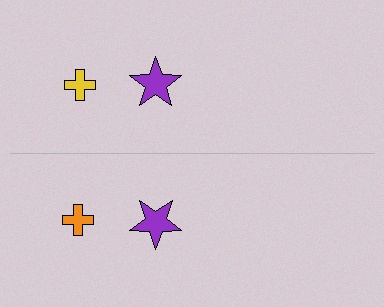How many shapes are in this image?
There are 4 shapes in this image.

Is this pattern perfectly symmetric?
No, the pattern is not perfectly symmetric. The orange cross on the bottom side breaks the symmetry — its mirror counterpart is yellow.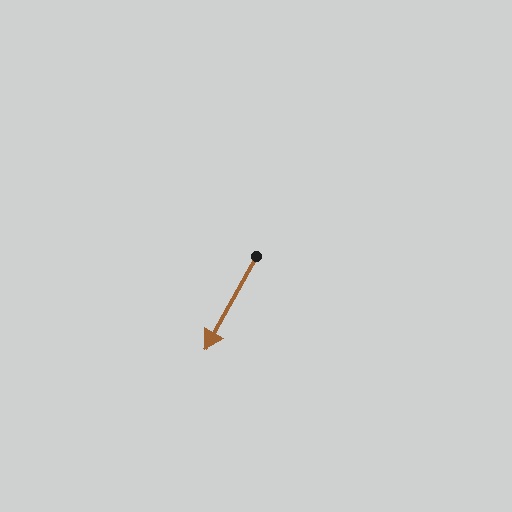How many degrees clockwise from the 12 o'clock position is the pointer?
Approximately 209 degrees.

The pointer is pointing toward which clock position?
Roughly 7 o'clock.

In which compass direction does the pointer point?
Southwest.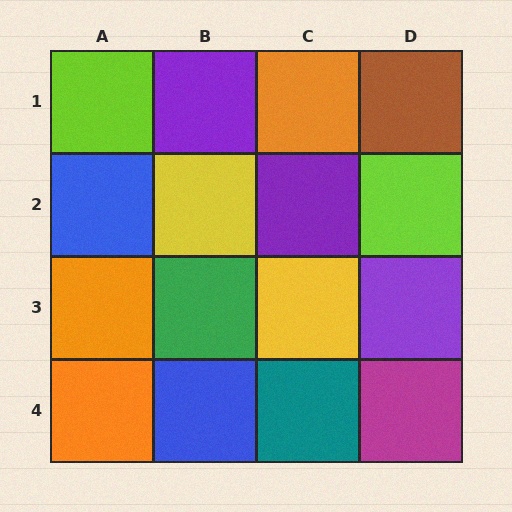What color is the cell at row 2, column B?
Yellow.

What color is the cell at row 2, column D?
Lime.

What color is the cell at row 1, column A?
Lime.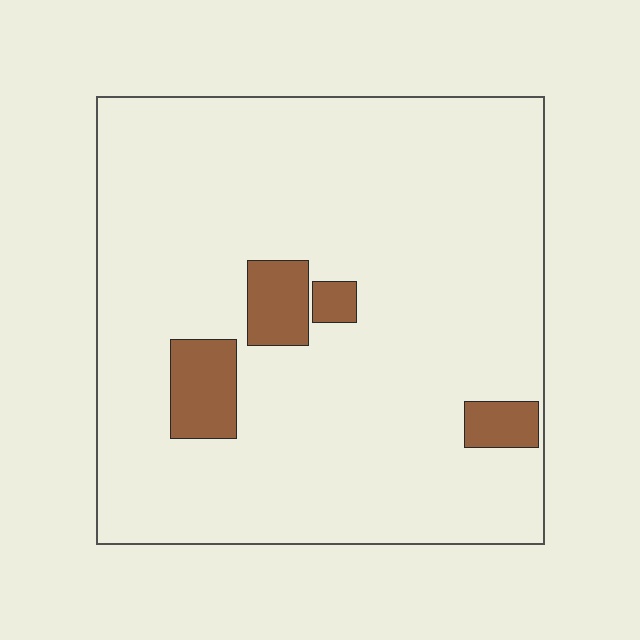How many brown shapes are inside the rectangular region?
4.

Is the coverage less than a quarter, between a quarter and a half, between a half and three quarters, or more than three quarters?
Less than a quarter.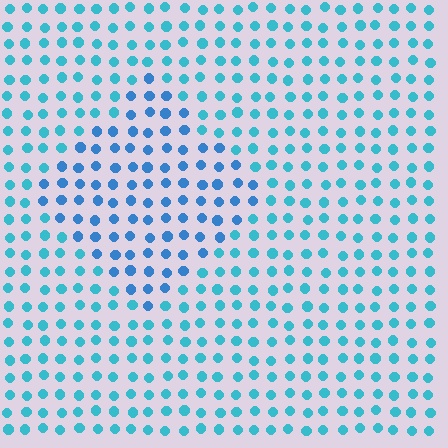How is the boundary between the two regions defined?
The boundary is defined purely by a slight shift in hue (about 24 degrees). Spacing, size, and orientation are identical on both sides.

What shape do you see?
I see a diamond.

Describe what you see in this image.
The image is filled with small cyan elements in a uniform arrangement. A diamond-shaped region is visible where the elements are tinted to a slightly different hue, forming a subtle color boundary.